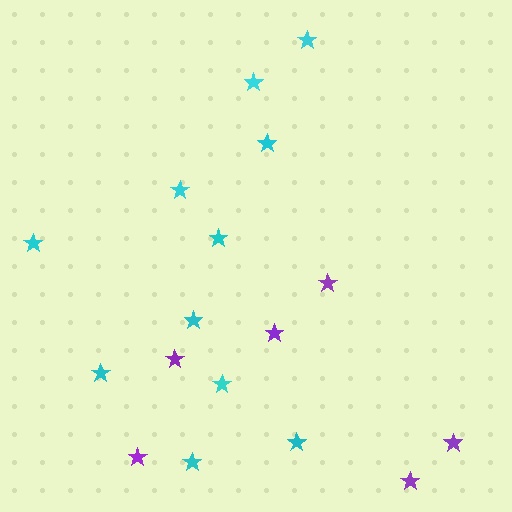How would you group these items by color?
There are 2 groups: one group of cyan stars (11) and one group of purple stars (6).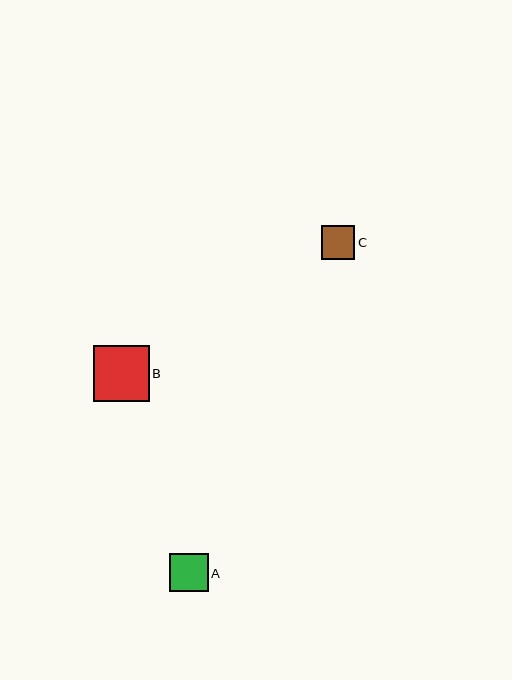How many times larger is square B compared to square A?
Square B is approximately 1.4 times the size of square A.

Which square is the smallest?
Square C is the smallest with a size of approximately 34 pixels.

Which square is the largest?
Square B is the largest with a size of approximately 56 pixels.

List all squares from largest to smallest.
From largest to smallest: B, A, C.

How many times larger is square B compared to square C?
Square B is approximately 1.7 times the size of square C.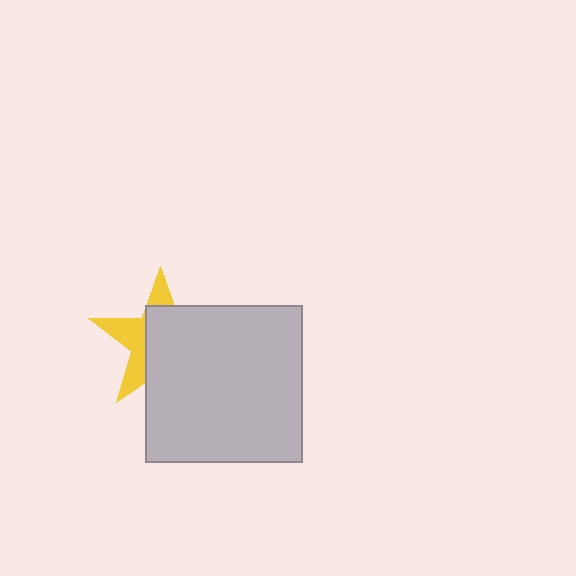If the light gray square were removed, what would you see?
You would see the complete yellow star.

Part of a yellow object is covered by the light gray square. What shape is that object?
It is a star.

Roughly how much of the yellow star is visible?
A small part of it is visible (roughly 39%).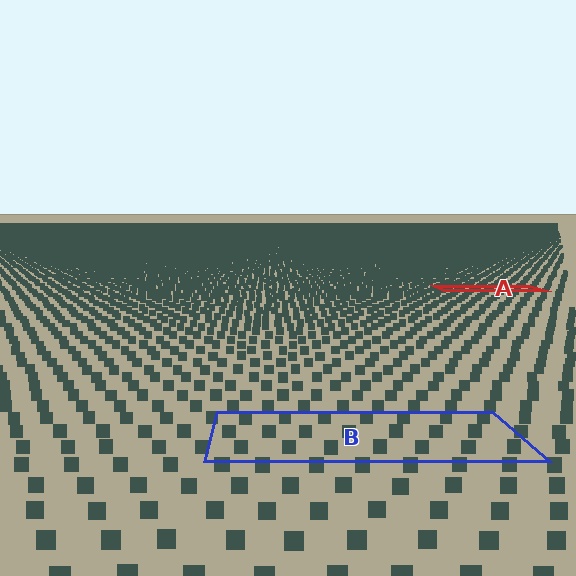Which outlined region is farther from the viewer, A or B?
Region A is farther from the viewer — the texture elements inside it appear smaller and more densely packed.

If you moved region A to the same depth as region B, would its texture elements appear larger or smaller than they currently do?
They would appear larger. At a closer depth, the same texture elements are projected at a bigger on-screen size.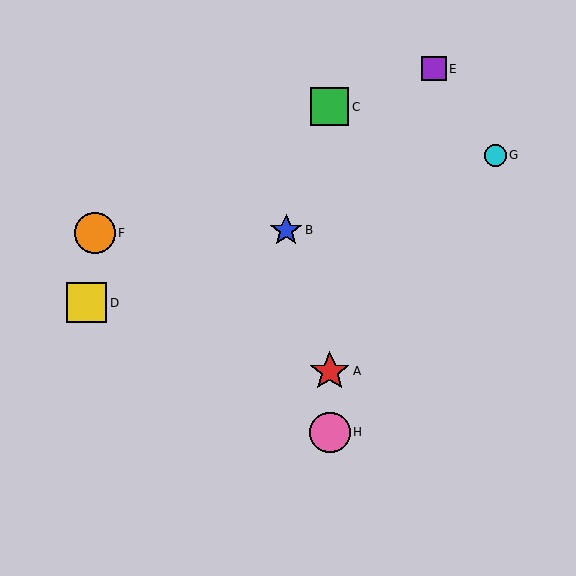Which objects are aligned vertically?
Objects A, C, H are aligned vertically.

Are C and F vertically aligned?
No, C is at x≈330 and F is at x≈95.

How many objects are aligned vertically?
3 objects (A, C, H) are aligned vertically.